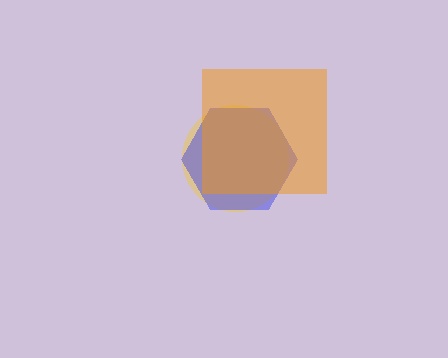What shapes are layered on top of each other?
The layered shapes are: a yellow circle, a blue hexagon, an orange square.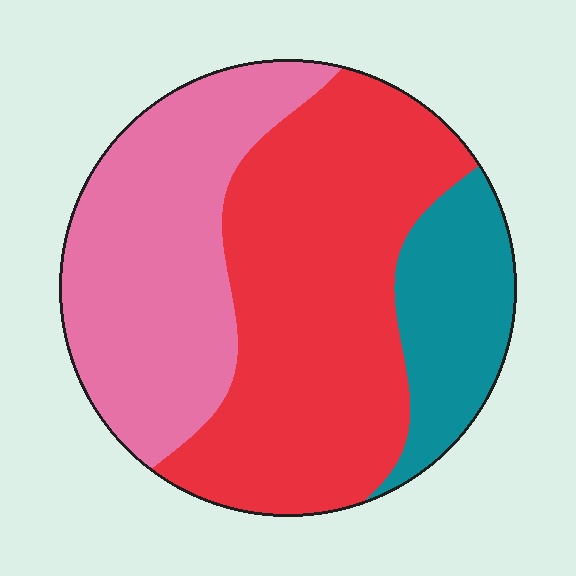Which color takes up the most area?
Red, at roughly 50%.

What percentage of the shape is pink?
Pink takes up about one third (1/3) of the shape.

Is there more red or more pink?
Red.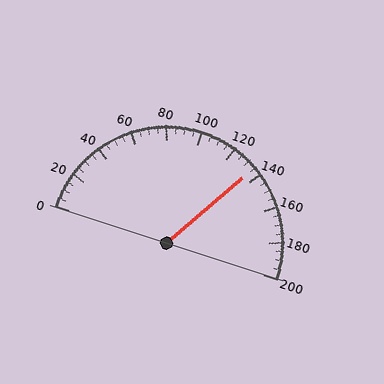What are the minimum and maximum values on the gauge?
The gauge ranges from 0 to 200.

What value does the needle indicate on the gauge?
The needle indicates approximately 135.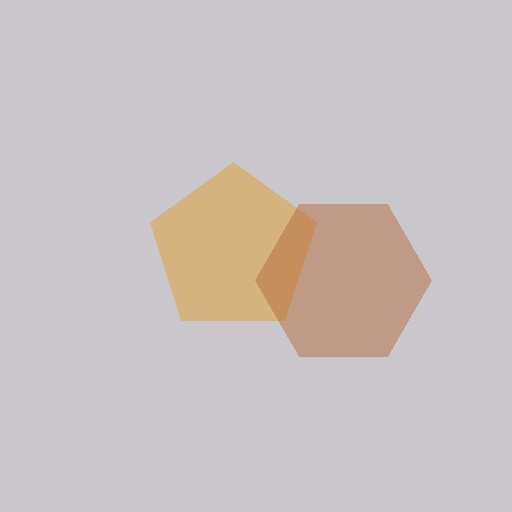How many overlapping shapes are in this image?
There are 2 overlapping shapes in the image.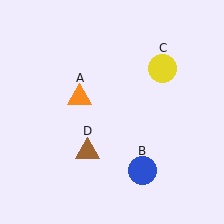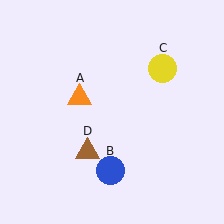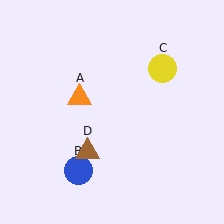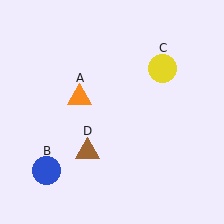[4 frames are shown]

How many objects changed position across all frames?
1 object changed position: blue circle (object B).